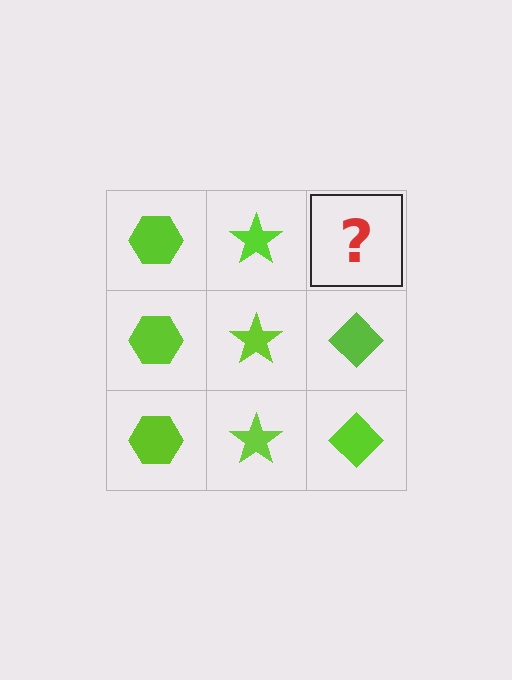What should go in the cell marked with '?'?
The missing cell should contain a lime diamond.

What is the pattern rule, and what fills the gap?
The rule is that each column has a consistent shape. The gap should be filled with a lime diamond.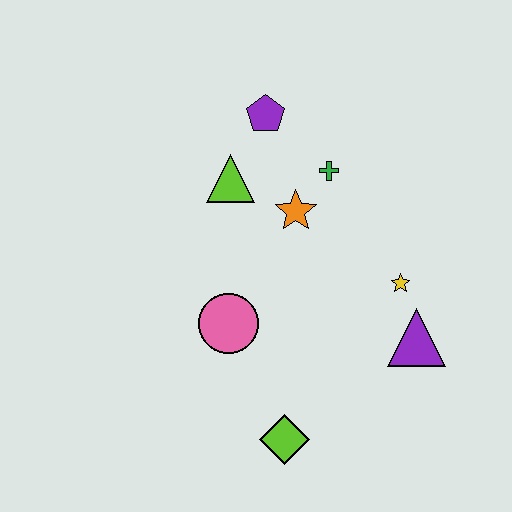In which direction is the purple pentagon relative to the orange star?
The purple pentagon is above the orange star.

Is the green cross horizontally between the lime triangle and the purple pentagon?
No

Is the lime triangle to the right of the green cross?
No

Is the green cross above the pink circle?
Yes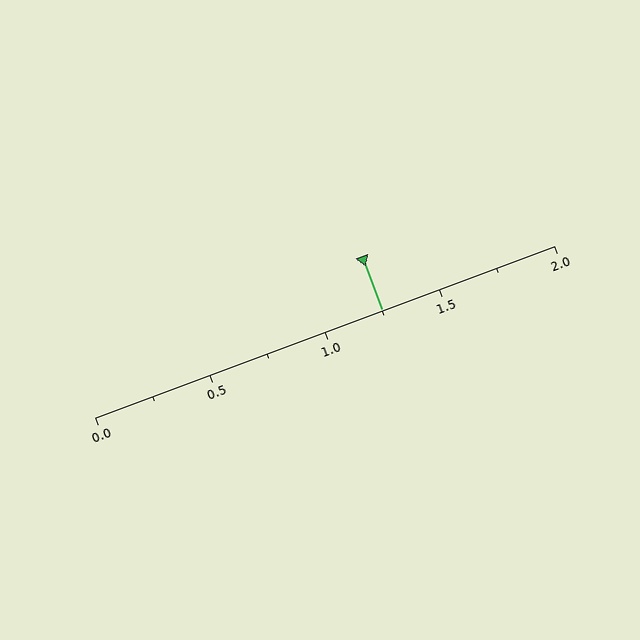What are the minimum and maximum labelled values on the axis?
The axis runs from 0.0 to 2.0.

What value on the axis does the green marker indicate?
The marker indicates approximately 1.25.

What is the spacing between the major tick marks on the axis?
The major ticks are spaced 0.5 apart.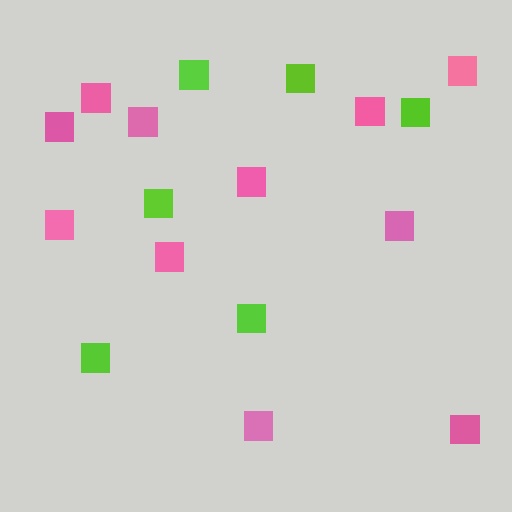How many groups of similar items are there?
There are 2 groups: one group of pink squares (11) and one group of lime squares (6).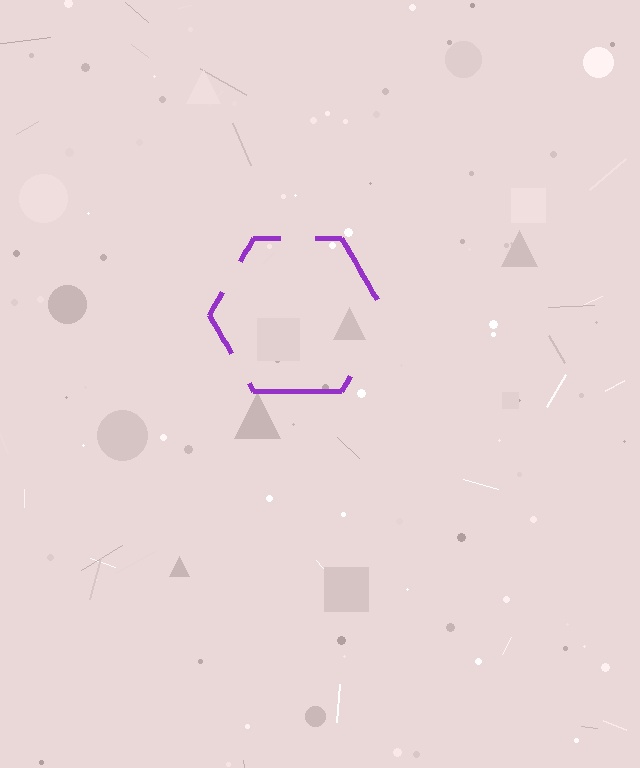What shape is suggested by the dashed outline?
The dashed outline suggests a hexagon.